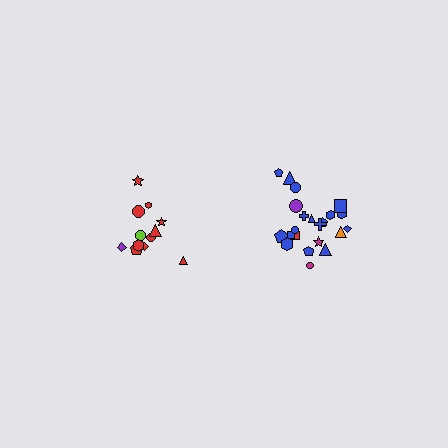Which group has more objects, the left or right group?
The right group.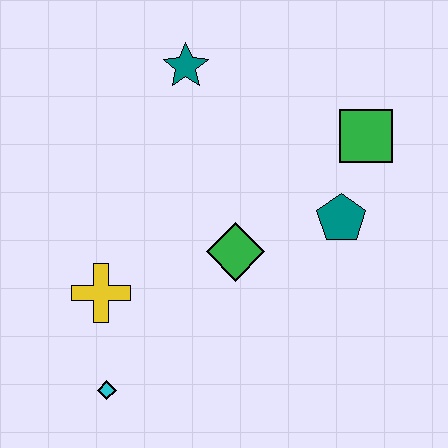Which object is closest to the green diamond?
The teal pentagon is closest to the green diamond.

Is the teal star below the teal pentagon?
No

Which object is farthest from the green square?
The cyan diamond is farthest from the green square.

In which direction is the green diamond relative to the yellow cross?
The green diamond is to the right of the yellow cross.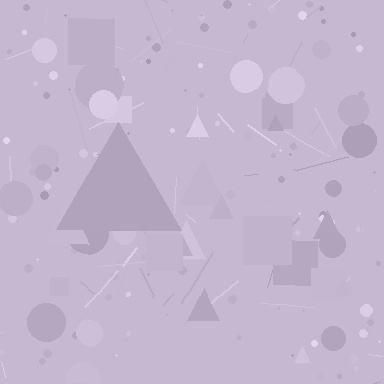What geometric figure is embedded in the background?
A triangle is embedded in the background.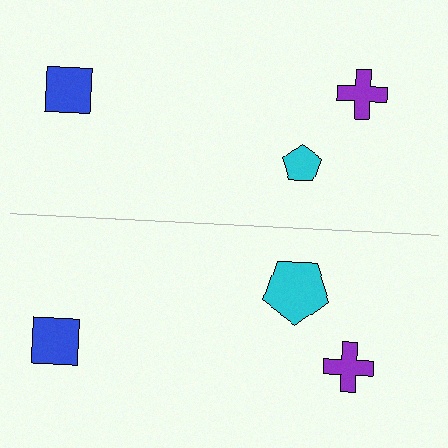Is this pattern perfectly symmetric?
No, the pattern is not perfectly symmetric. The cyan pentagon on the bottom side has a different size than its mirror counterpart.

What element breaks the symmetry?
The cyan pentagon on the bottom side has a different size than its mirror counterpart.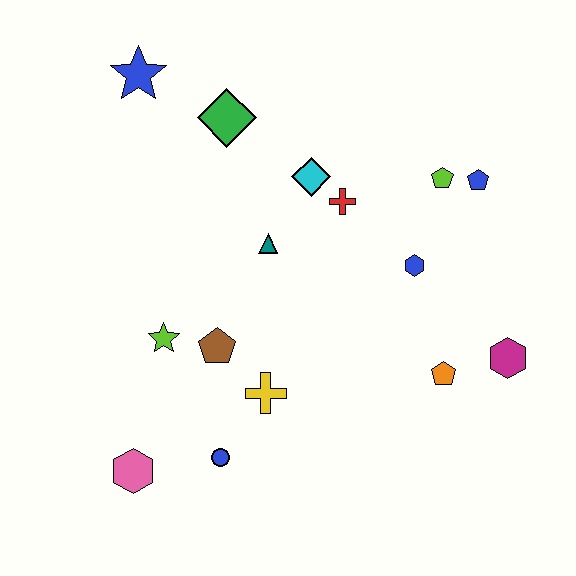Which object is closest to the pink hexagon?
The blue circle is closest to the pink hexagon.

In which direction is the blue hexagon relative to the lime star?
The blue hexagon is to the right of the lime star.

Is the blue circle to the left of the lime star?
No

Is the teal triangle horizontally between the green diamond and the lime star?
No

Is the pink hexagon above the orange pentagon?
No